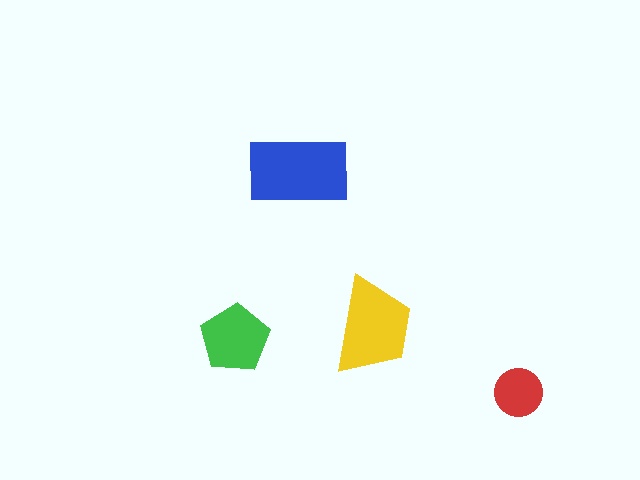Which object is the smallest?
The red circle.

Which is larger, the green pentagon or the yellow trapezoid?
The yellow trapezoid.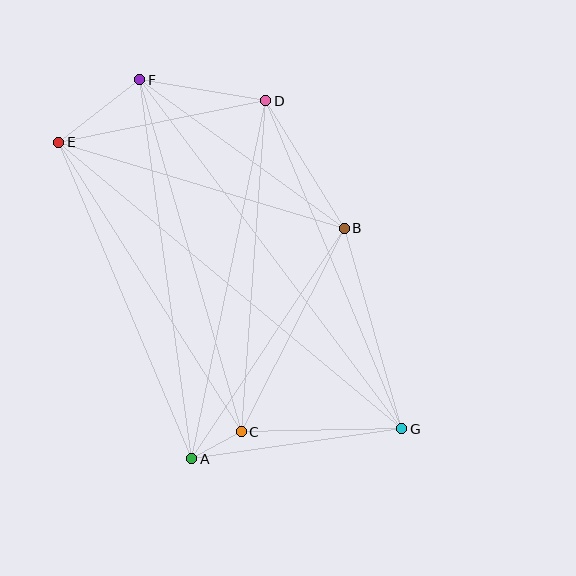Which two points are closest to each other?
Points A and C are closest to each other.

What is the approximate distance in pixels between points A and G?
The distance between A and G is approximately 213 pixels.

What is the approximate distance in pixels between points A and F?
The distance between A and F is approximately 382 pixels.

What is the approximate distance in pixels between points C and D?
The distance between C and D is approximately 332 pixels.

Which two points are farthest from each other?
Points E and G are farthest from each other.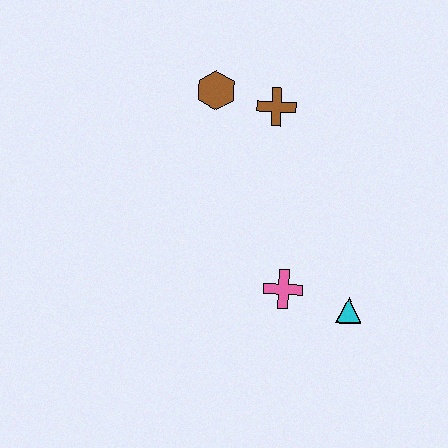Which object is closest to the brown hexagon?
The brown cross is closest to the brown hexagon.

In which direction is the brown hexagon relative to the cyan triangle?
The brown hexagon is above the cyan triangle.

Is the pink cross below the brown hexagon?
Yes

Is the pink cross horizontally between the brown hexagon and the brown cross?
No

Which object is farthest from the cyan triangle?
The brown hexagon is farthest from the cyan triangle.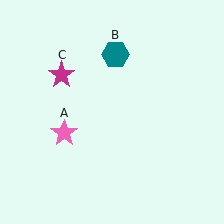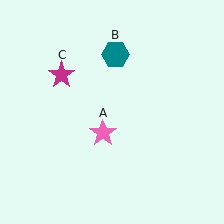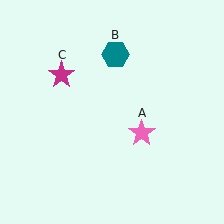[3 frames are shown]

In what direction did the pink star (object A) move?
The pink star (object A) moved right.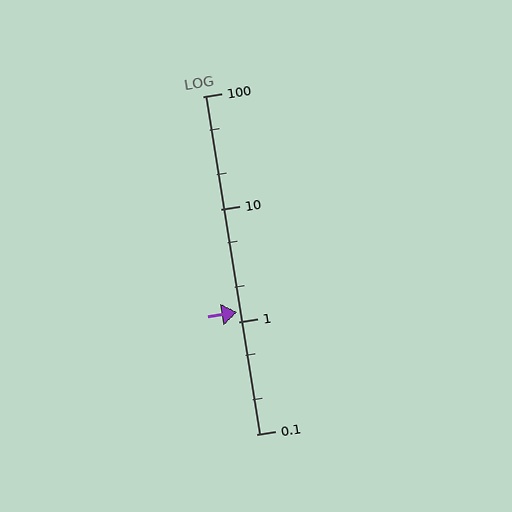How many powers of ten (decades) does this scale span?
The scale spans 3 decades, from 0.1 to 100.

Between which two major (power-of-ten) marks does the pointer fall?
The pointer is between 1 and 10.